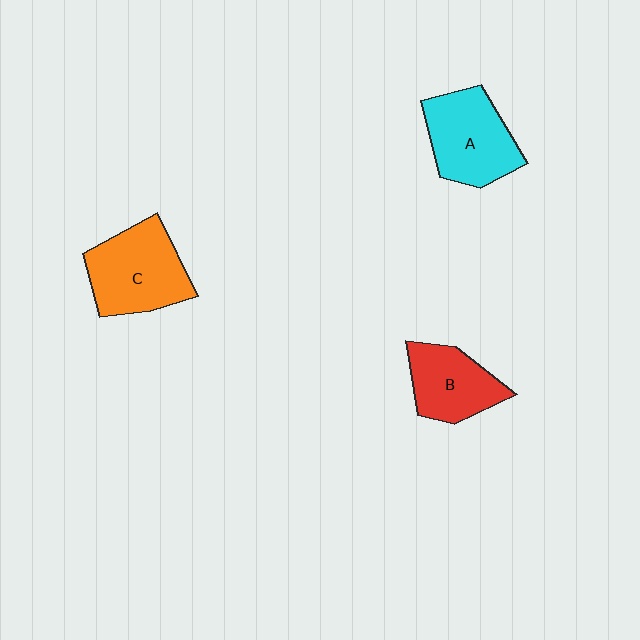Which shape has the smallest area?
Shape B (red).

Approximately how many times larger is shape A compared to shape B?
Approximately 1.2 times.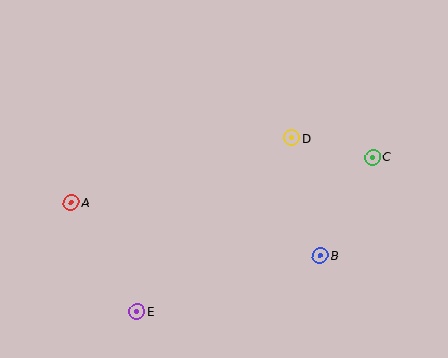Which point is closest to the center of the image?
Point D at (291, 138) is closest to the center.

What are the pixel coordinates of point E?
Point E is at (137, 312).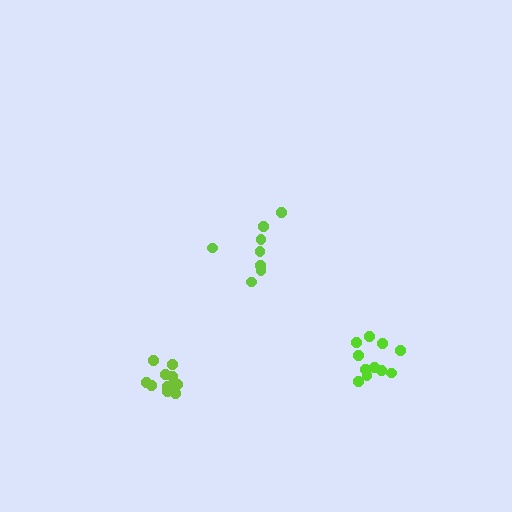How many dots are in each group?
Group 1: 11 dots, Group 2: 8 dots, Group 3: 11 dots (30 total).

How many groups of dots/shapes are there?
There are 3 groups.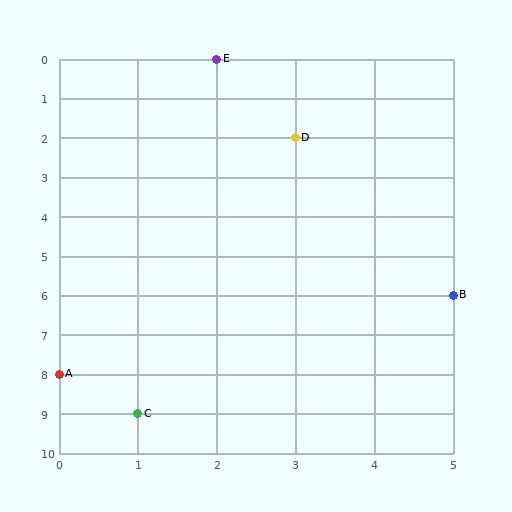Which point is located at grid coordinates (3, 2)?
Point D is at (3, 2).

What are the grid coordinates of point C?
Point C is at grid coordinates (1, 9).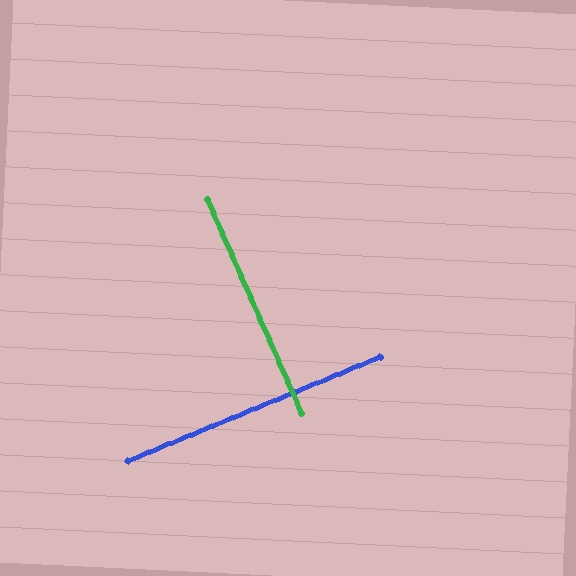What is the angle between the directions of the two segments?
Approximately 89 degrees.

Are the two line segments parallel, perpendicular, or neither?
Perpendicular — they meet at approximately 89°.